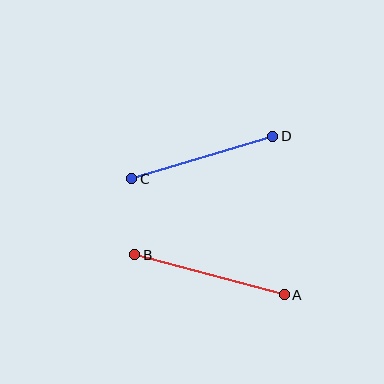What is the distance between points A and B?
The distance is approximately 155 pixels.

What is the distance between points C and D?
The distance is approximately 147 pixels.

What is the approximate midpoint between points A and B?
The midpoint is at approximately (210, 275) pixels.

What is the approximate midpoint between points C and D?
The midpoint is at approximately (202, 157) pixels.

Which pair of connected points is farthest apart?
Points A and B are farthest apart.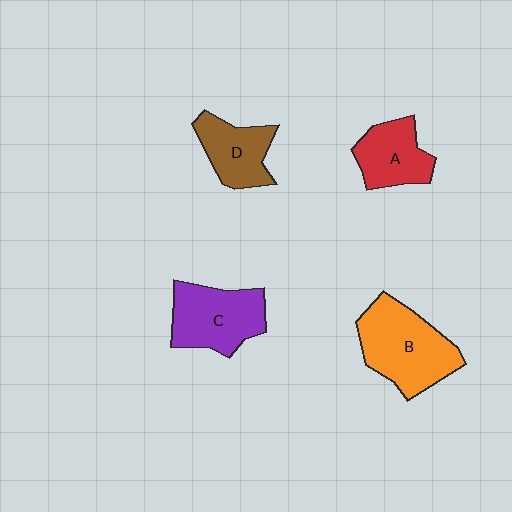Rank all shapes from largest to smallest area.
From largest to smallest: B (orange), C (purple), A (red), D (brown).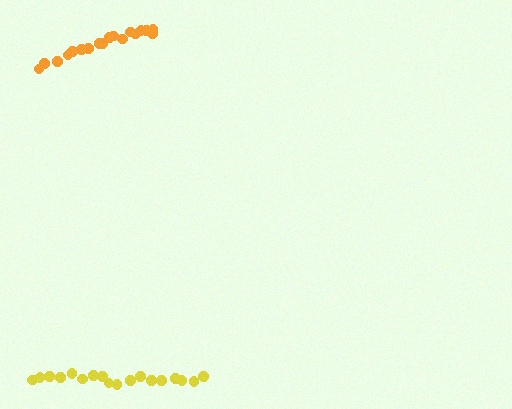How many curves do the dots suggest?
There are 2 distinct paths.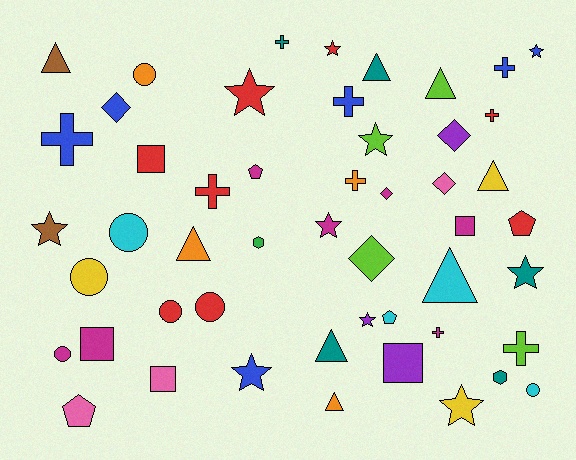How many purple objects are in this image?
There are 3 purple objects.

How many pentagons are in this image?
There are 4 pentagons.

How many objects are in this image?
There are 50 objects.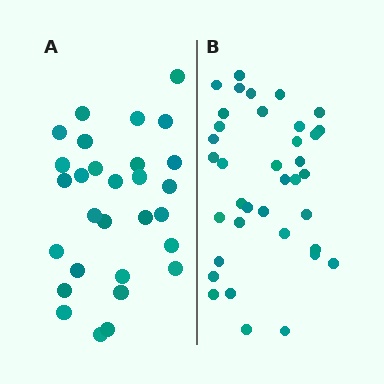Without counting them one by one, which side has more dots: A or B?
Region B (the right region) has more dots.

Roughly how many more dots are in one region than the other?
Region B has roughly 8 or so more dots than region A.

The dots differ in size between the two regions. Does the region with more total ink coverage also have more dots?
No. Region A has more total ink coverage because its dots are larger, but region B actually contains more individual dots. Total area can be misleading — the number of items is what matters here.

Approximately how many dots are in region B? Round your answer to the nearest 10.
About 40 dots. (The exact count is 37, which rounds to 40.)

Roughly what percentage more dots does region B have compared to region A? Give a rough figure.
About 30% more.